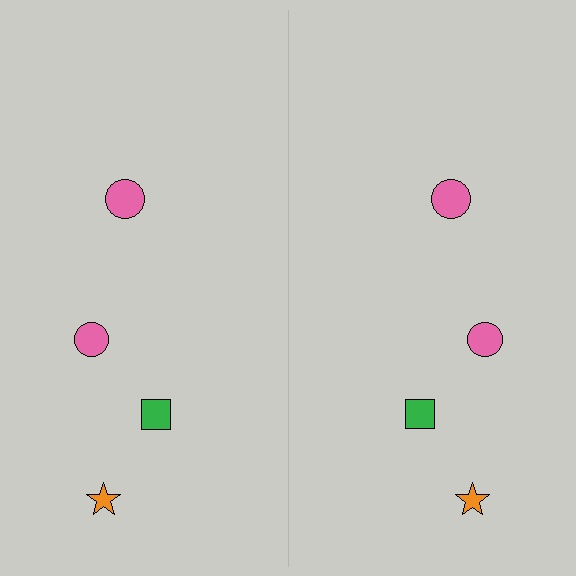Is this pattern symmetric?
Yes, this pattern has bilateral (reflection) symmetry.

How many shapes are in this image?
There are 8 shapes in this image.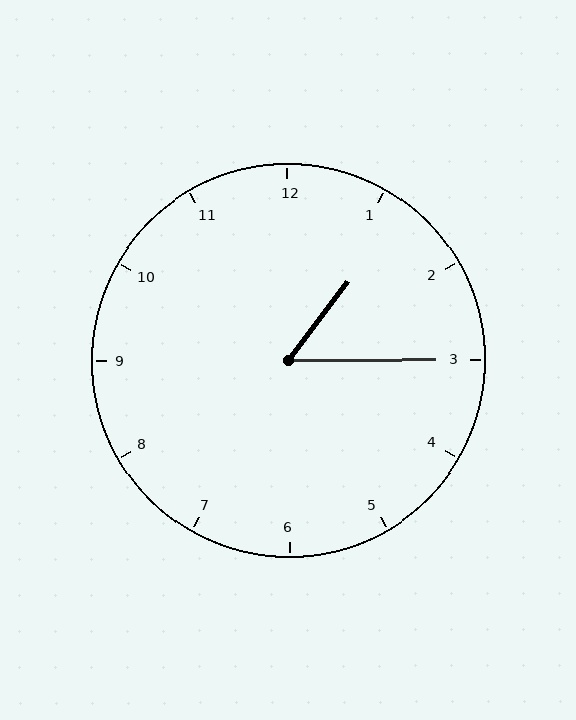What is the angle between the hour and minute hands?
Approximately 52 degrees.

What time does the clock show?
1:15.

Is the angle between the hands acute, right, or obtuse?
It is acute.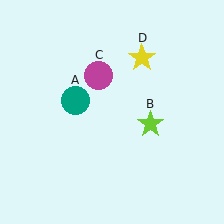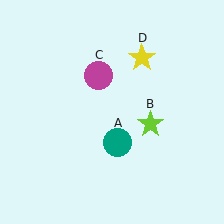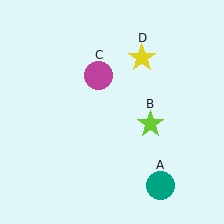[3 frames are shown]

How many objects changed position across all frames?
1 object changed position: teal circle (object A).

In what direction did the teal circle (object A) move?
The teal circle (object A) moved down and to the right.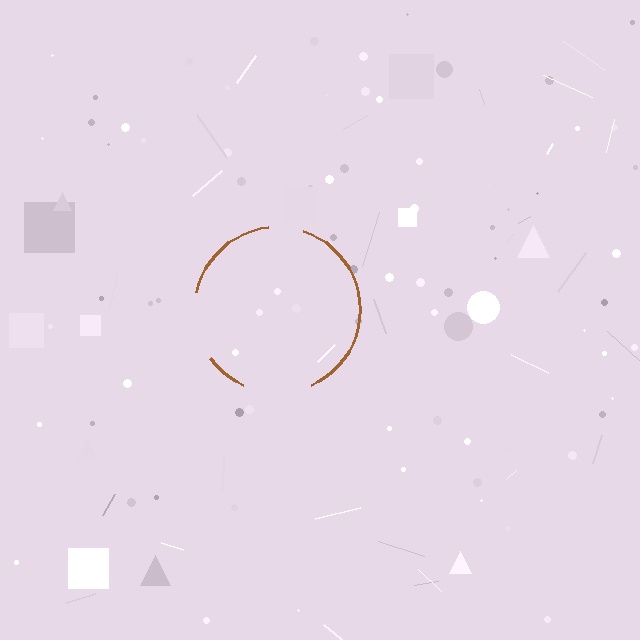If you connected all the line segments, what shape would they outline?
They would outline a circle.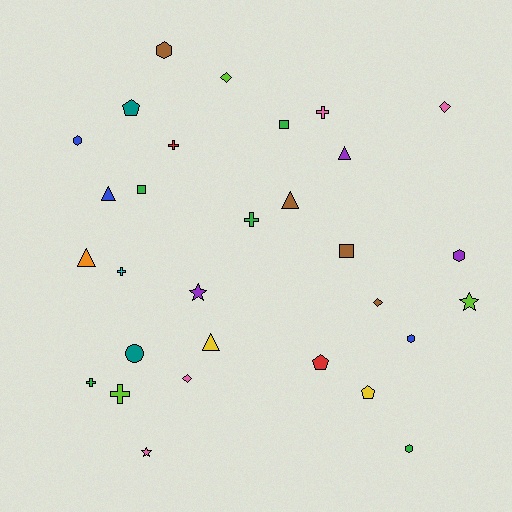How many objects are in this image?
There are 30 objects.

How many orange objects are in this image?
There is 1 orange object.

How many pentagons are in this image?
There are 3 pentagons.